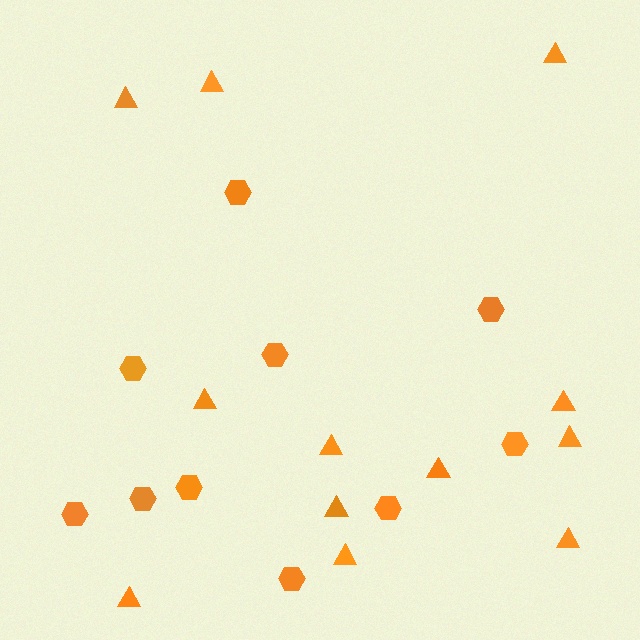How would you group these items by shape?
There are 2 groups: one group of hexagons (10) and one group of triangles (12).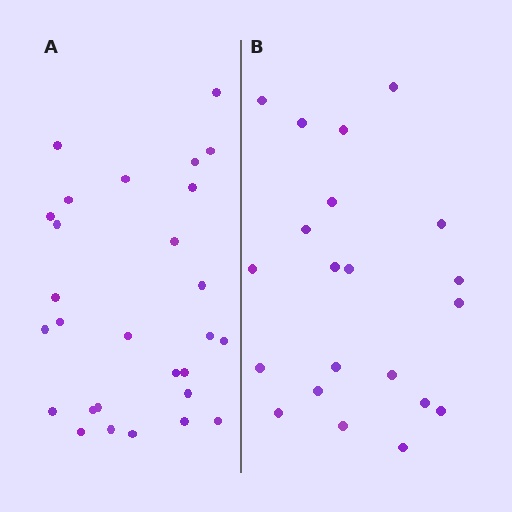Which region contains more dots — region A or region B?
Region A (the left region) has more dots.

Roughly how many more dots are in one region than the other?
Region A has roughly 8 or so more dots than region B.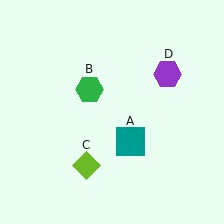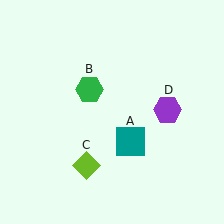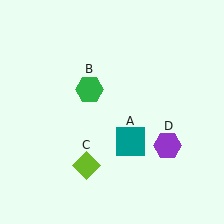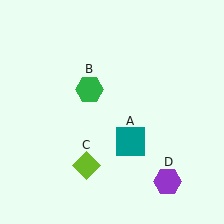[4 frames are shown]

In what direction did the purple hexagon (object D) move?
The purple hexagon (object D) moved down.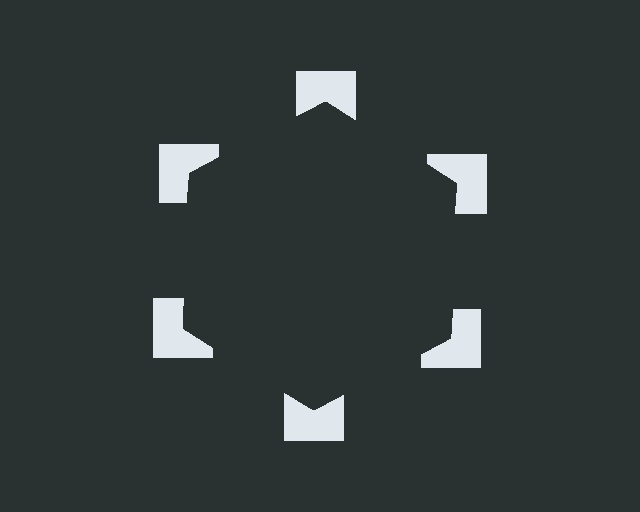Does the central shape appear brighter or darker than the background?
It typically appears slightly darker than the background, even though no actual brightness change is drawn.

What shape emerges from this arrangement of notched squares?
An illusory hexagon — its edges are inferred from the aligned wedge cuts in the notched squares, not physically drawn.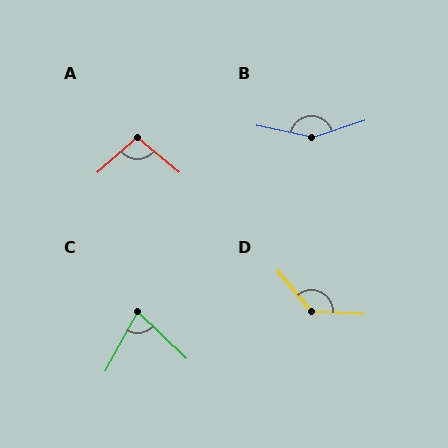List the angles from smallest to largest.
C (74°), A (99°), D (133°), B (149°).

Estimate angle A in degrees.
Approximately 99 degrees.